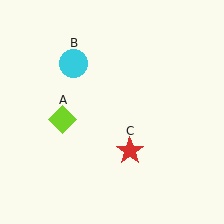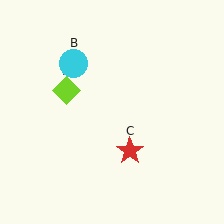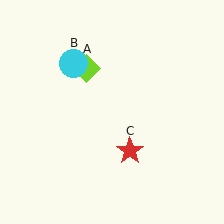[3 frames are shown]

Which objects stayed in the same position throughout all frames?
Cyan circle (object B) and red star (object C) remained stationary.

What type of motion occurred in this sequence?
The lime diamond (object A) rotated clockwise around the center of the scene.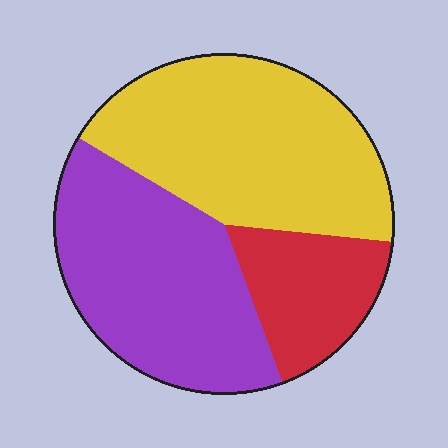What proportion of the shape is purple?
Purple takes up between a third and a half of the shape.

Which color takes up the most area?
Yellow, at roughly 45%.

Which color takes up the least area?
Red, at roughly 20%.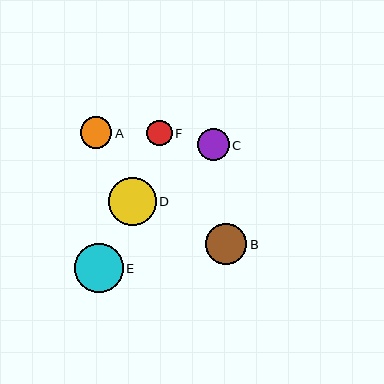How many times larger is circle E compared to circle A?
Circle E is approximately 1.5 times the size of circle A.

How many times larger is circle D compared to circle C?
Circle D is approximately 1.5 times the size of circle C.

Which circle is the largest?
Circle E is the largest with a size of approximately 49 pixels.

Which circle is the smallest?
Circle F is the smallest with a size of approximately 25 pixels.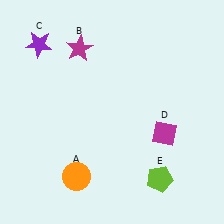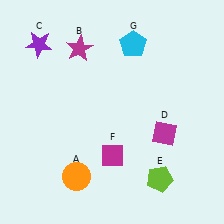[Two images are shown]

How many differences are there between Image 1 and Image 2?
There are 2 differences between the two images.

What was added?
A magenta diamond (F), a cyan pentagon (G) were added in Image 2.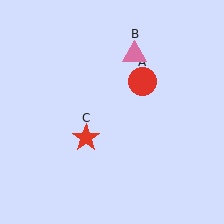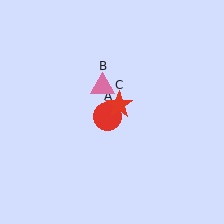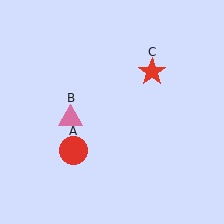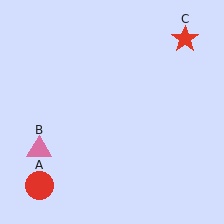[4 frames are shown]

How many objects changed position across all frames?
3 objects changed position: red circle (object A), pink triangle (object B), red star (object C).